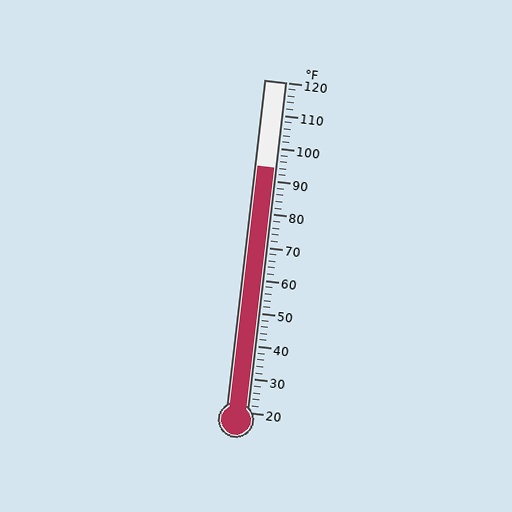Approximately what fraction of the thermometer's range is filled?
The thermometer is filled to approximately 75% of its range.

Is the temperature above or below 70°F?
The temperature is above 70°F.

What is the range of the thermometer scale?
The thermometer scale ranges from 20°F to 120°F.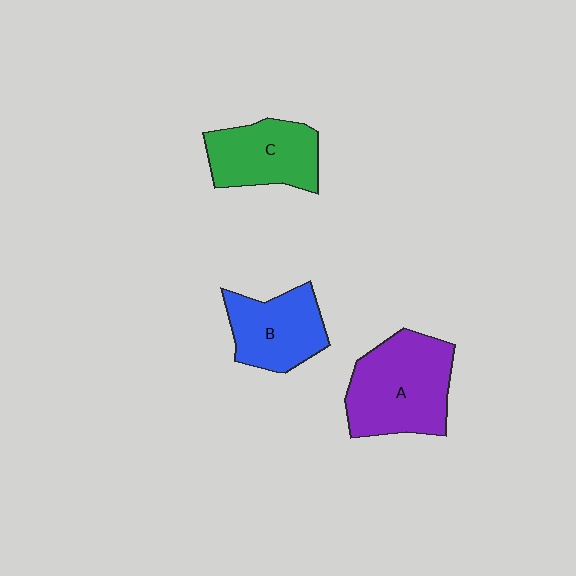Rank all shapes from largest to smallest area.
From largest to smallest: A (purple), C (green), B (blue).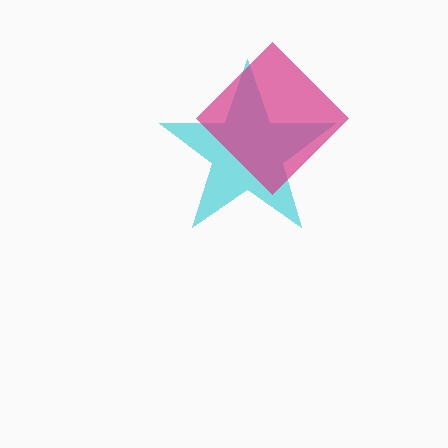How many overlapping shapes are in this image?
There are 2 overlapping shapes in the image.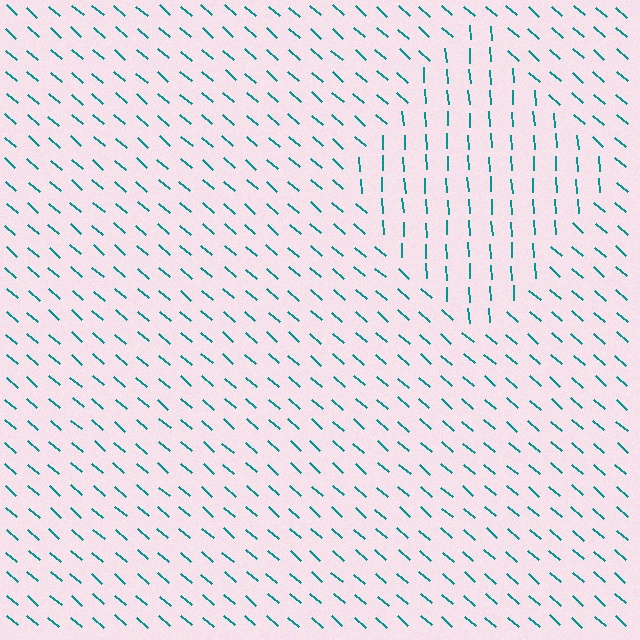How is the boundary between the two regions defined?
The boundary is defined purely by a change in line orientation (approximately 45 degrees difference). All lines are the same color and thickness.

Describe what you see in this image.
The image is filled with small teal line segments. A diamond region in the image has lines oriented differently from the surrounding lines, creating a visible texture boundary.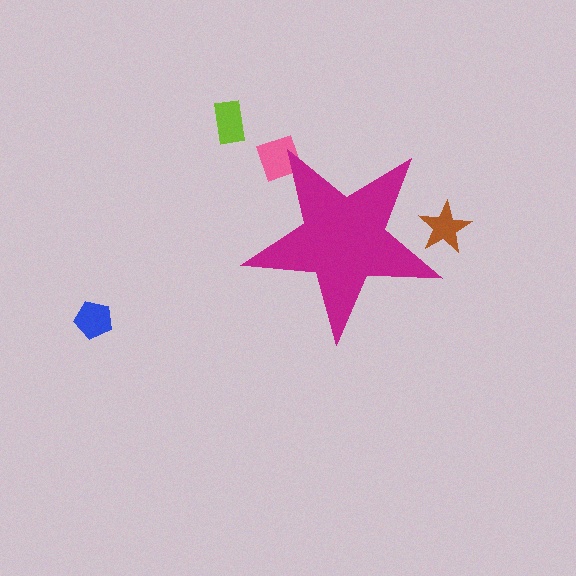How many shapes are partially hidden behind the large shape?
2 shapes are partially hidden.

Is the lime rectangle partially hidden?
No, the lime rectangle is fully visible.